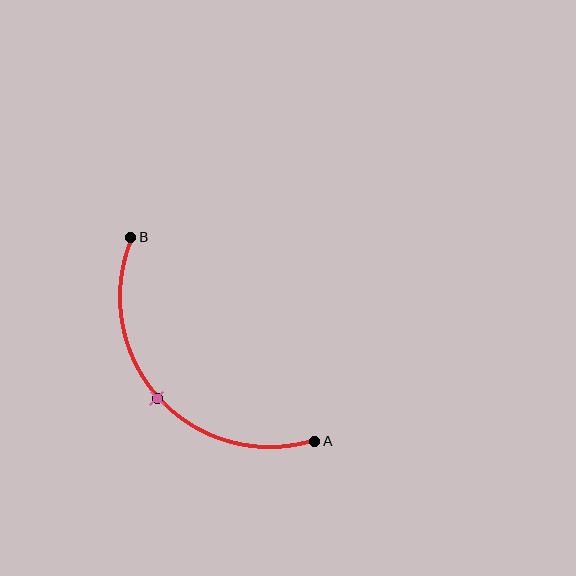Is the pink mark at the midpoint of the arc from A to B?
Yes. The pink mark lies on the arc at equal arc-length from both A and B — it is the arc midpoint.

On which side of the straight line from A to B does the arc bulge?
The arc bulges below and to the left of the straight line connecting A and B.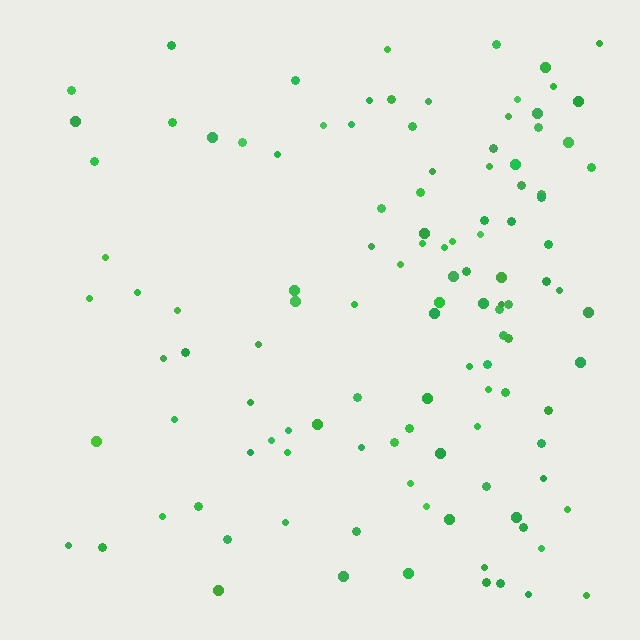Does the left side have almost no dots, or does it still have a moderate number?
Still a moderate number, just noticeably fewer than the right.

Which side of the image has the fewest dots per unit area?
The left.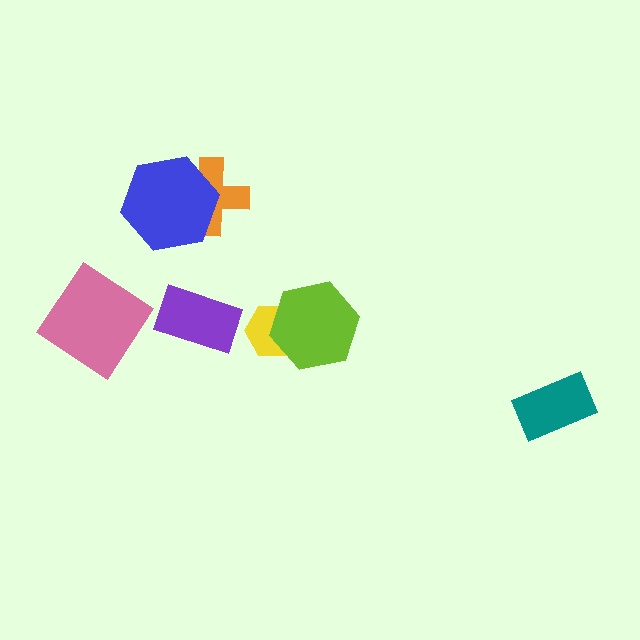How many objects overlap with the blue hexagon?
1 object overlaps with the blue hexagon.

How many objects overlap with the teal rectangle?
0 objects overlap with the teal rectangle.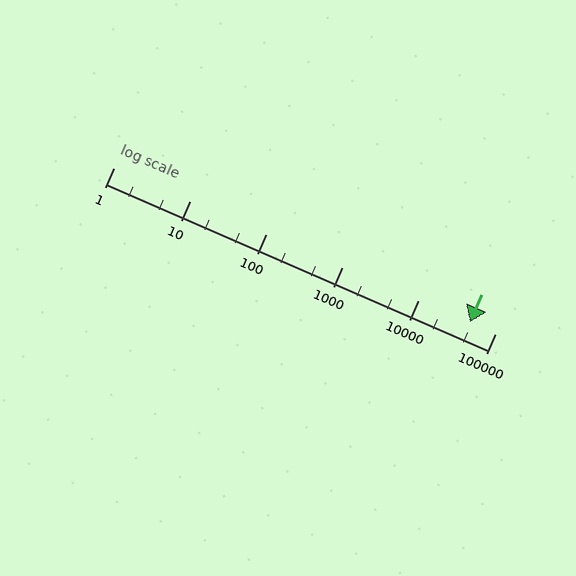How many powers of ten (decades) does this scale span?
The scale spans 5 decades, from 1 to 100000.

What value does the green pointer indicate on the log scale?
The pointer indicates approximately 47000.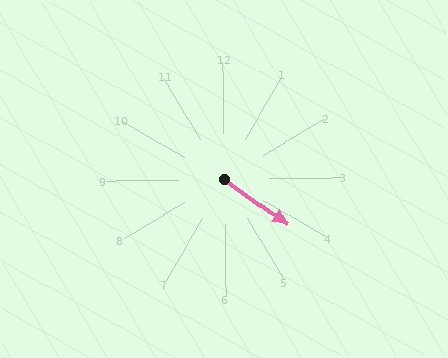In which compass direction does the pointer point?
Southeast.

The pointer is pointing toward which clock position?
Roughly 4 o'clock.